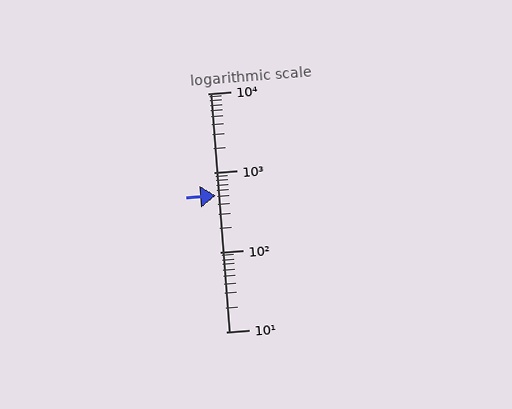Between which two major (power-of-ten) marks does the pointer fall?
The pointer is between 100 and 1000.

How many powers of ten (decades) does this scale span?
The scale spans 3 decades, from 10 to 10000.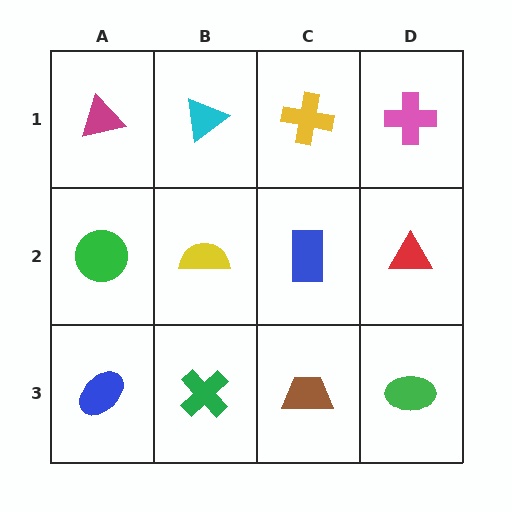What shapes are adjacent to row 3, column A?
A green circle (row 2, column A), a green cross (row 3, column B).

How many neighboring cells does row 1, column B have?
3.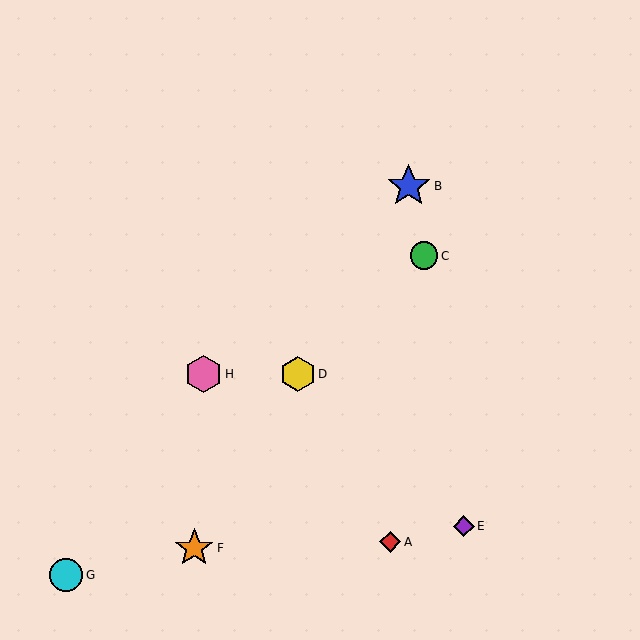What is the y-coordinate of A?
Object A is at y≈542.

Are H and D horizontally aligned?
Yes, both are at y≈374.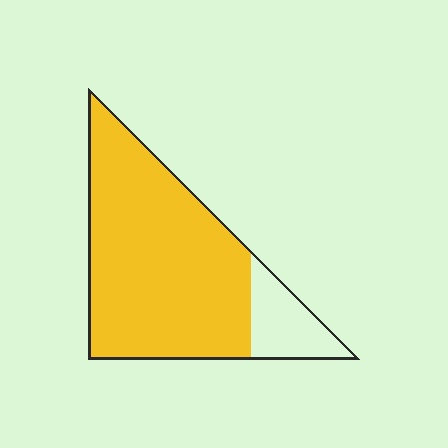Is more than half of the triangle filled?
Yes.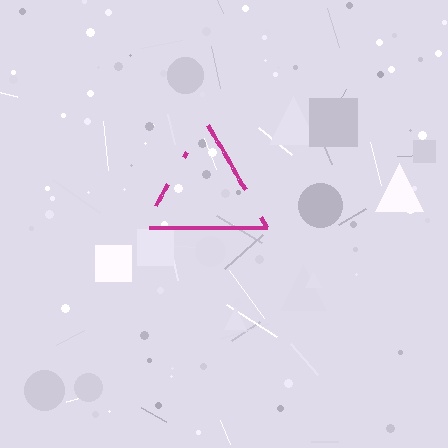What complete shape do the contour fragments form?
The contour fragments form a triangle.